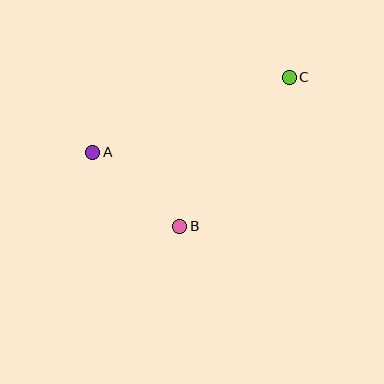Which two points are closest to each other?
Points A and B are closest to each other.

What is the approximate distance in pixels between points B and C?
The distance between B and C is approximately 185 pixels.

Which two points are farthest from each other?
Points A and C are farthest from each other.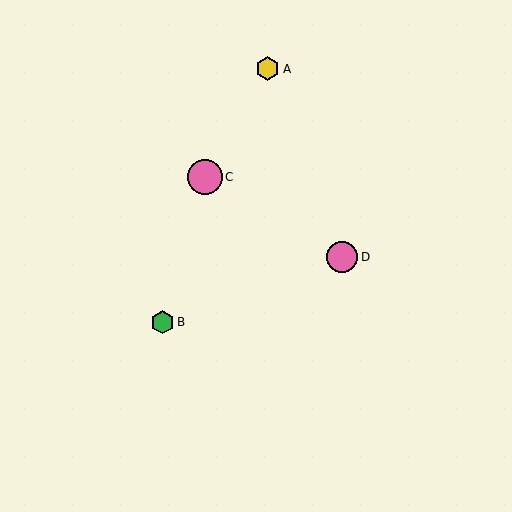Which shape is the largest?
The pink circle (labeled C) is the largest.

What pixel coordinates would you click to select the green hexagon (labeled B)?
Click at (163, 322) to select the green hexagon B.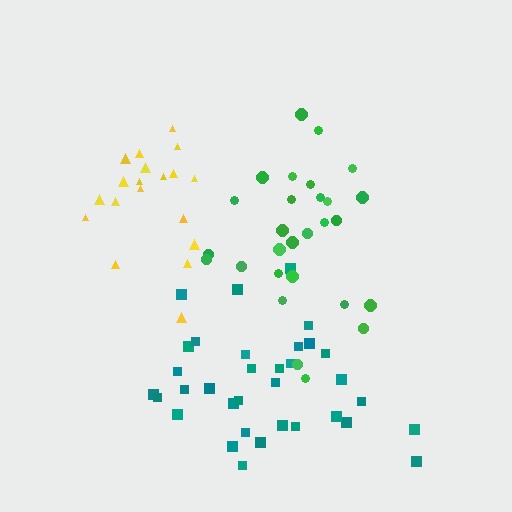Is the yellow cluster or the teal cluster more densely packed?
Yellow.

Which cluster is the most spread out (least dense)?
Green.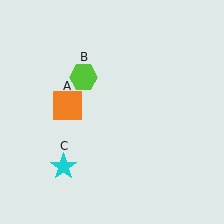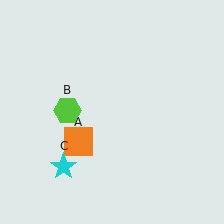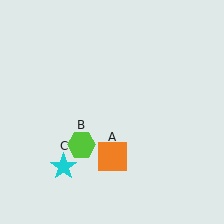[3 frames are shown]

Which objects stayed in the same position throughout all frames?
Cyan star (object C) remained stationary.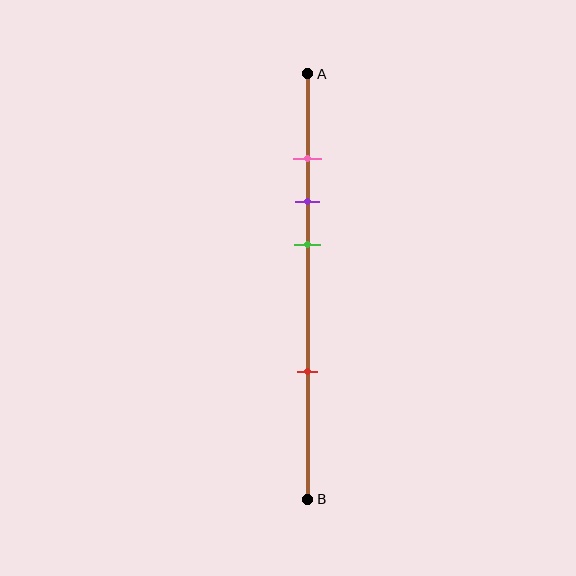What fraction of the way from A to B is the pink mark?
The pink mark is approximately 20% (0.2) of the way from A to B.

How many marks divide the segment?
There are 4 marks dividing the segment.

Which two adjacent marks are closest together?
The pink and purple marks are the closest adjacent pair.